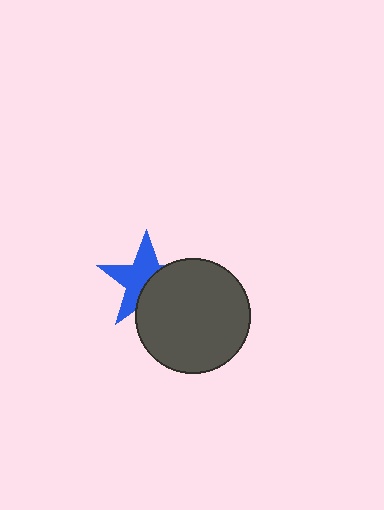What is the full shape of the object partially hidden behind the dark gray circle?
The partially hidden object is a blue star.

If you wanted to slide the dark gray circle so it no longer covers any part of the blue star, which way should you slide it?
Slide it toward the lower-right — that is the most direct way to separate the two shapes.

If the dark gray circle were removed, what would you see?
You would see the complete blue star.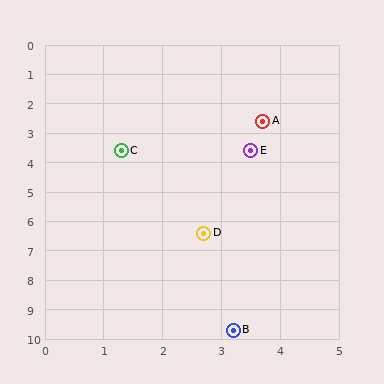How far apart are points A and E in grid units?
Points A and E are about 1.0 grid units apart.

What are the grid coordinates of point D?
Point D is at approximately (2.7, 6.4).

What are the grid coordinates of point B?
Point B is at approximately (3.2, 9.7).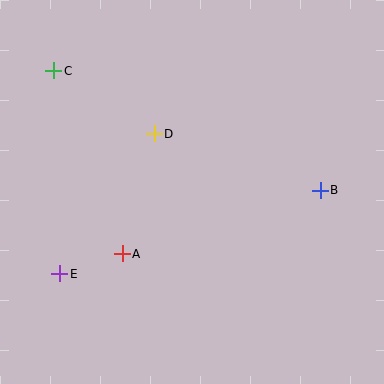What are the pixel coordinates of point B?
Point B is at (320, 190).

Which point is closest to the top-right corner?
Point B is closest to the top-right corner.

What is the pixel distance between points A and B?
The distance between A and B is 208 pixels.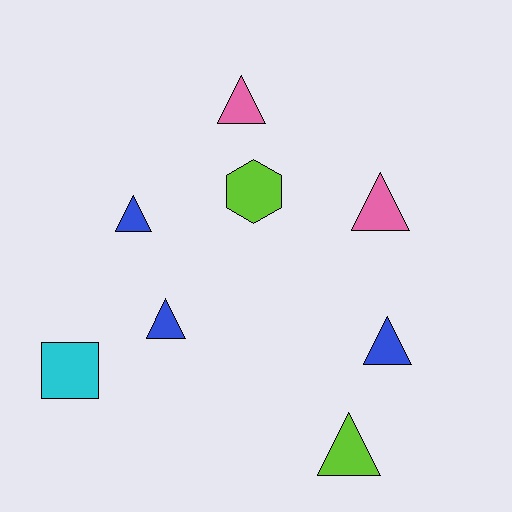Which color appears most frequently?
Blue, with 3 objects.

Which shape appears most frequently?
Triangle, with 6 objects.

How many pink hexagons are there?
There are no pink hexagons.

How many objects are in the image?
There are 8 objects.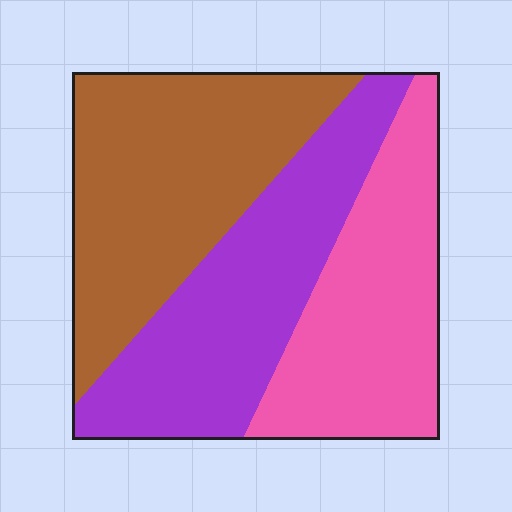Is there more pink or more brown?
Brown.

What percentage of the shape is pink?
Pink covers about 30% of the shape.